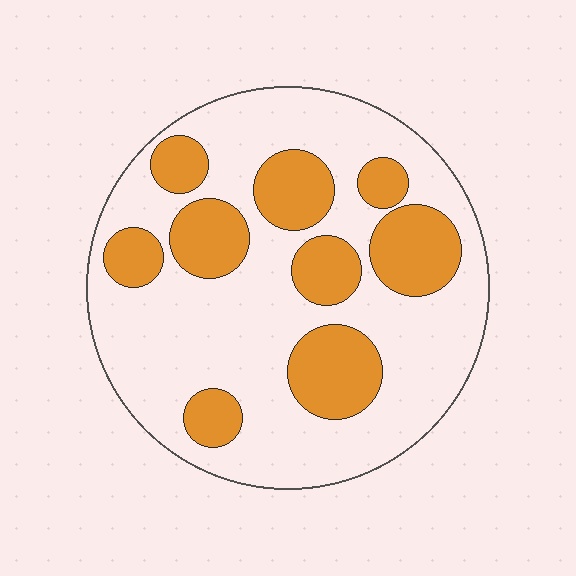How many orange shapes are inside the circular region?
9.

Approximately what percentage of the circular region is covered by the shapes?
Approximately 30%.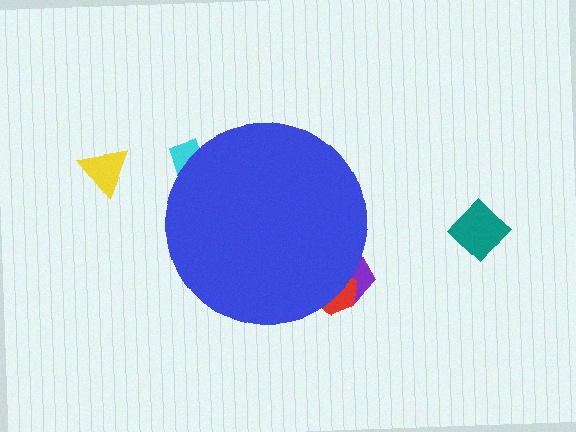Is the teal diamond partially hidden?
No, the teal diamond is fully visible.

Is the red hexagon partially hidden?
Yes, the red hexagon is partially hidden behind the blue circle.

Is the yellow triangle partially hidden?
No, the yellow triangle is fully visible.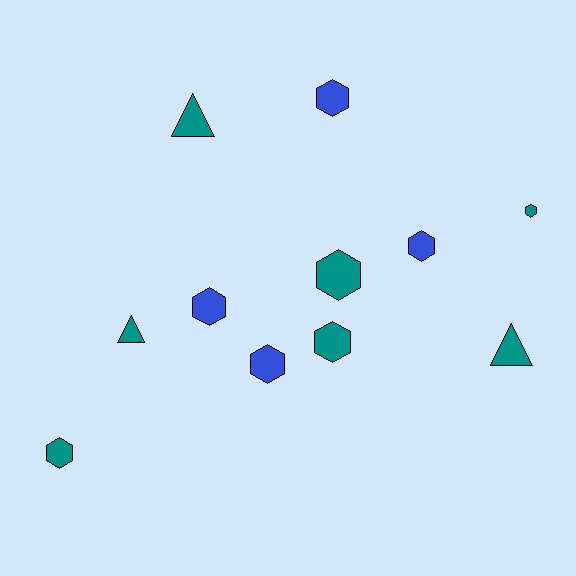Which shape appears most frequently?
Hexagon, with 8 objects.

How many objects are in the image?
There are 11 objects.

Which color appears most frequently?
Teal, with 7 objects.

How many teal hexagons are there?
There are 4 teal hexagons.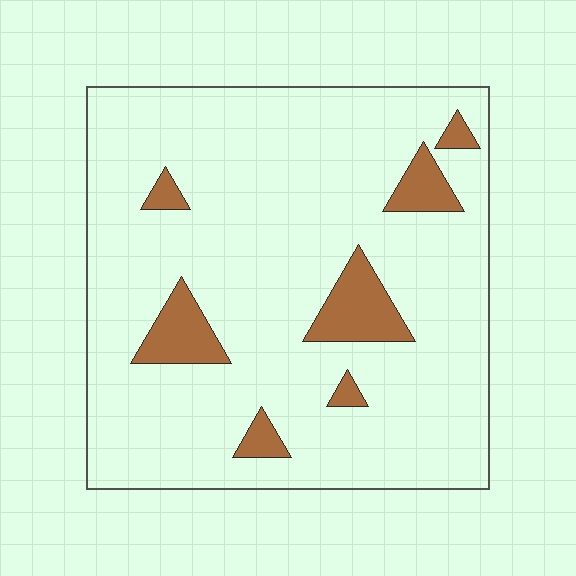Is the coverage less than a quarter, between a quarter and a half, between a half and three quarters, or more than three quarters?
Less than a quarter.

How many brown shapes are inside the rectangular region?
7.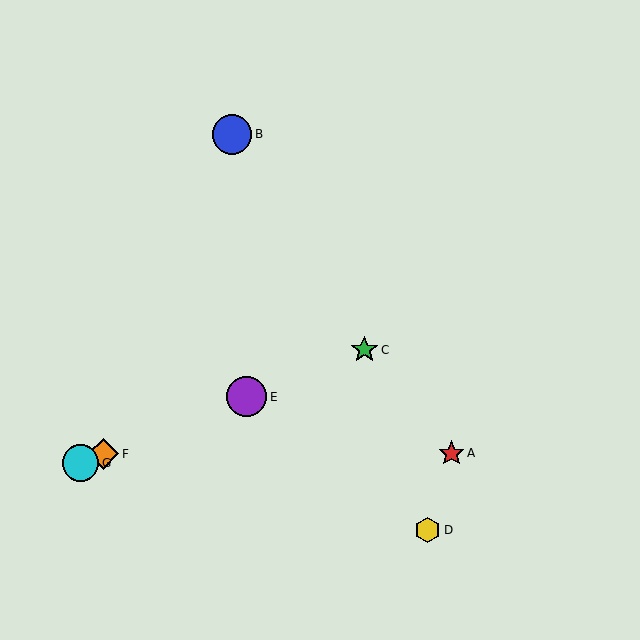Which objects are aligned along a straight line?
Objects C, E, F, G are aligned along a straight line.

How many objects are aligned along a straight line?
4 objects (C, E, F, G) are aligned along a straight line.